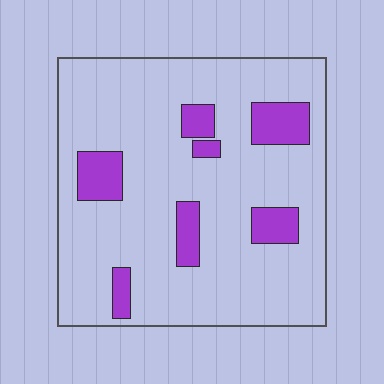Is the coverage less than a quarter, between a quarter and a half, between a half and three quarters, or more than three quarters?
Less than a quarter.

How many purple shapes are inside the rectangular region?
7.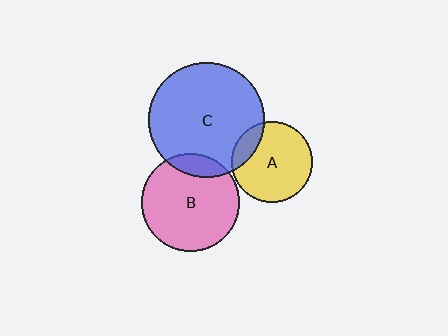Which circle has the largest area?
Circle C (blue).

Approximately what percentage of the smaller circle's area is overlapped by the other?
Approximately 15%.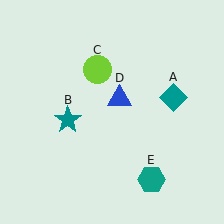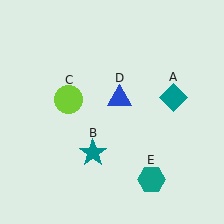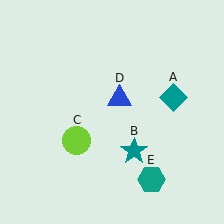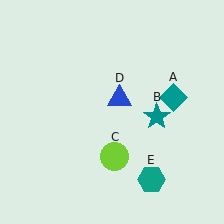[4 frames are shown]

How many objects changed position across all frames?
2 objects changed position: teal star (object B), lime circle (object C).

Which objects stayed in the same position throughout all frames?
Teal diamond (object A) and blue triangle (object D) and teal hexagon (object E) remained stationary.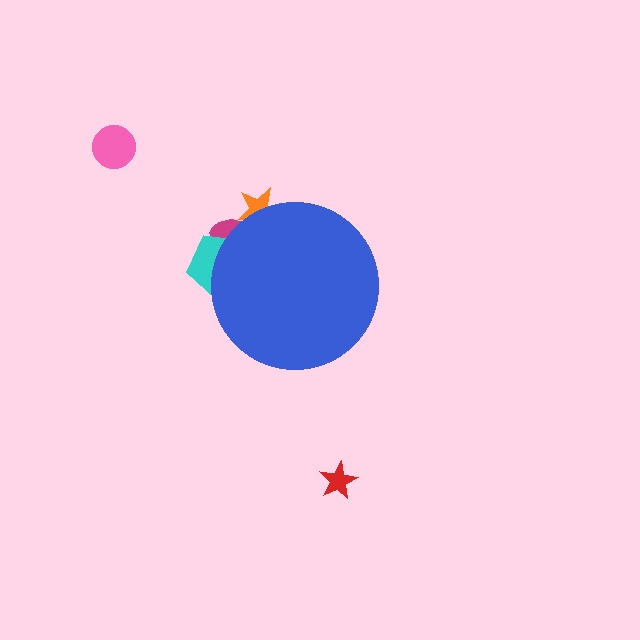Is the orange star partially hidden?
Yes, the orange star is partially hidden behind the blue circle.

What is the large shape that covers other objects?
A blue circle.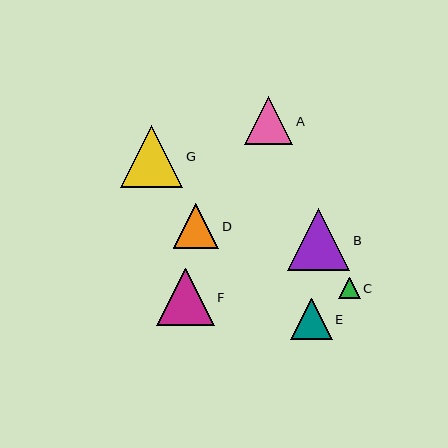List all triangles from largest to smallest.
From largest to smallest: G, B, F, A, D, E, C.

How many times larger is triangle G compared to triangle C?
Triangle G is approximately 2.9 times the size of triangle C.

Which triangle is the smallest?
Triangle C is the smallest with a size of approximately 21 pixels.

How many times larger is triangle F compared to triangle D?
Triangle F is approximately 1.3 times the size of triangle D.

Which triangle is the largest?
Triangle G is the largest with a size of approximately 62 pixels.